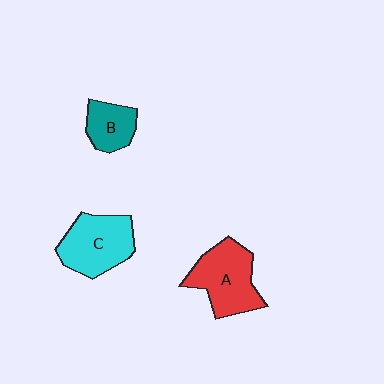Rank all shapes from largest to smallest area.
From largest to smallest: A (red), C (cyan), B (teal).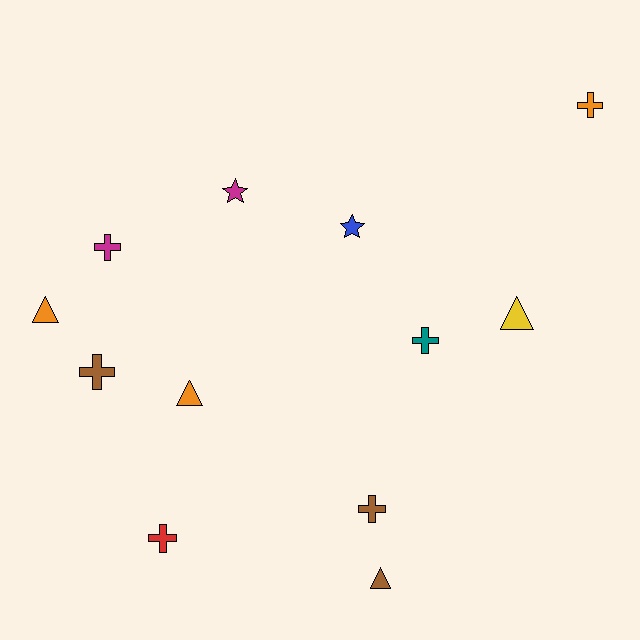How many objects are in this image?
There are 12 objects.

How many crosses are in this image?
There are 6 crosses.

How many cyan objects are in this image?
There are no cyan objects.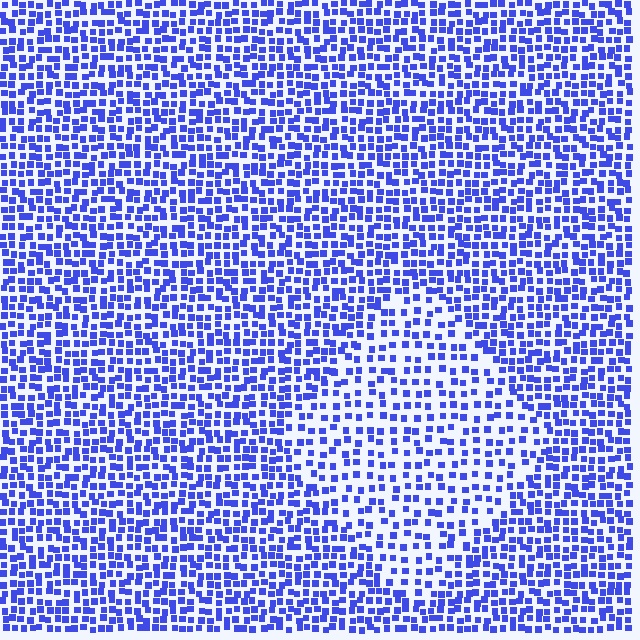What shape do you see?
I see a diamond.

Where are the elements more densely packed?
The elements are more densely packed outside the diamond boundary.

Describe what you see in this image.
The image contains small blue elements arranged at two different densities. A diamond-shaped region is visible where the elements are less densely packed than the surrounding area.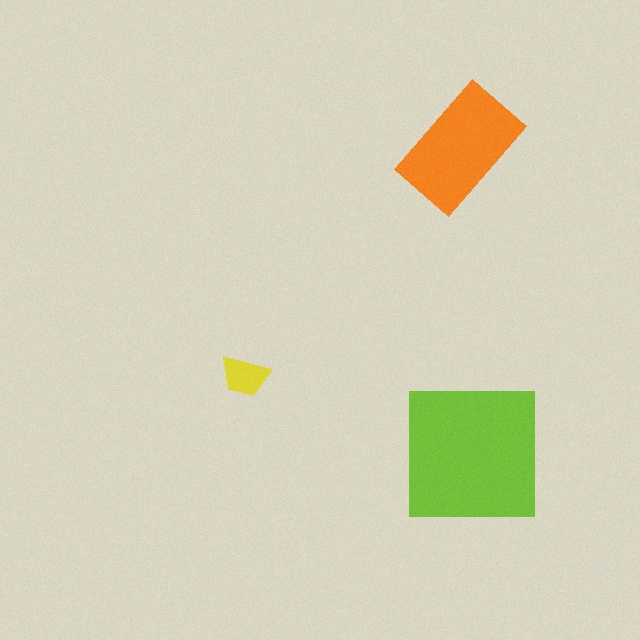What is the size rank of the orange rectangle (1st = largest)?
2nd.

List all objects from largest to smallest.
The lime square, the orange rectangle, the yellow trapezoid.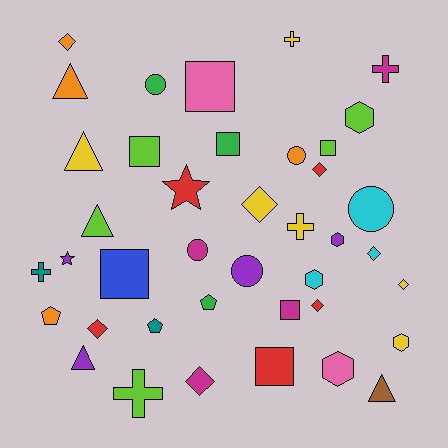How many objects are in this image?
There are 40 objects.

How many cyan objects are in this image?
There are 3 cyan objects.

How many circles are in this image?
There are 5 circles.